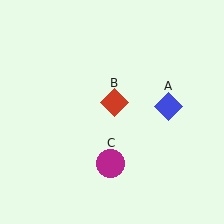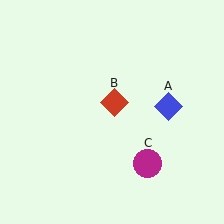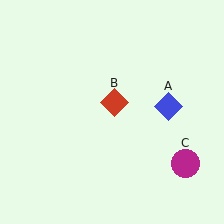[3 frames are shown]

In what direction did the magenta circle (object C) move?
The magenta circle (object C) moved right.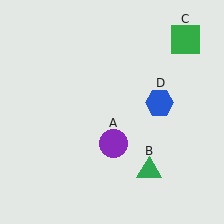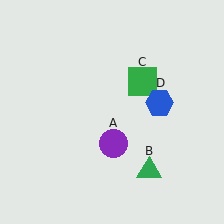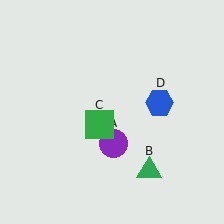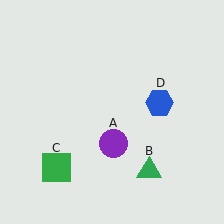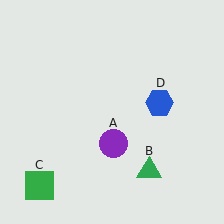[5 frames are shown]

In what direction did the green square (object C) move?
The green square (object C) moved down and to the left.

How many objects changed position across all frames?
1 object changed position: green square (object C).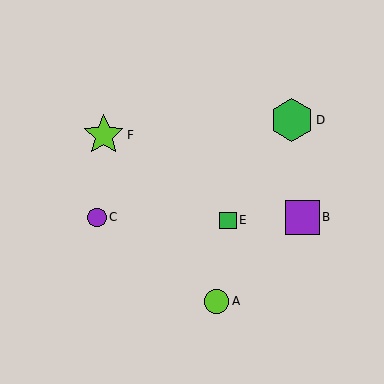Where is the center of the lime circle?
The center of the lime circle is at (217, 301).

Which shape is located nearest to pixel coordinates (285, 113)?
The green hexagon (labeled D) at (292, 120) is nearest to that location.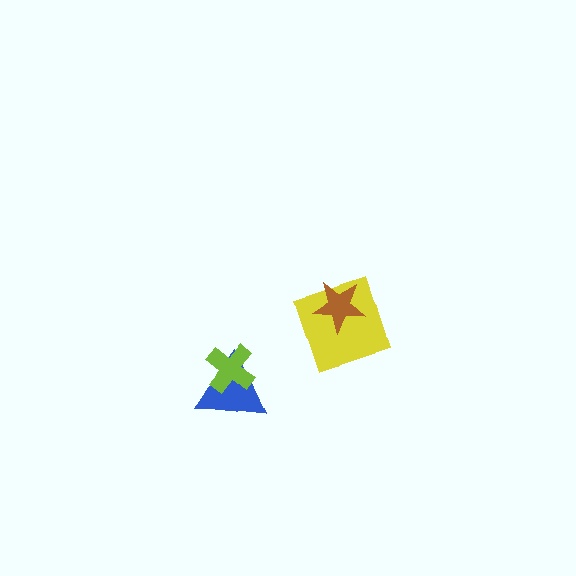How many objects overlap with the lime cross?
1 object overlaps with the lime cross.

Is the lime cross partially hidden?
No, no other shape covers it.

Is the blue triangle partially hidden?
Yes, it is partially covered by another shape.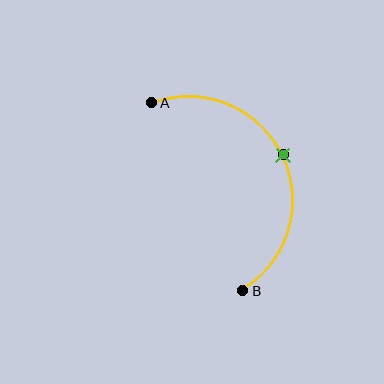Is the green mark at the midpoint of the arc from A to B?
Yes. The green mark lies on the arc at equal arc-length from both A and B — it is the arc midpoint.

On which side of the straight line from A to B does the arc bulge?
The arc bulges to the right of the straight line connecting A and B.